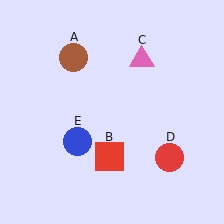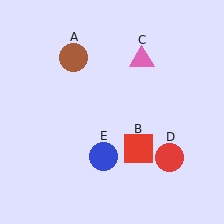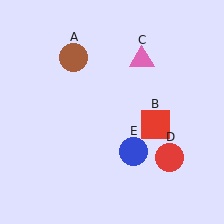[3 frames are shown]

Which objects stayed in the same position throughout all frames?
Brown circle (object A) and pink triangle (object C) and red circle (object D) remained stationary.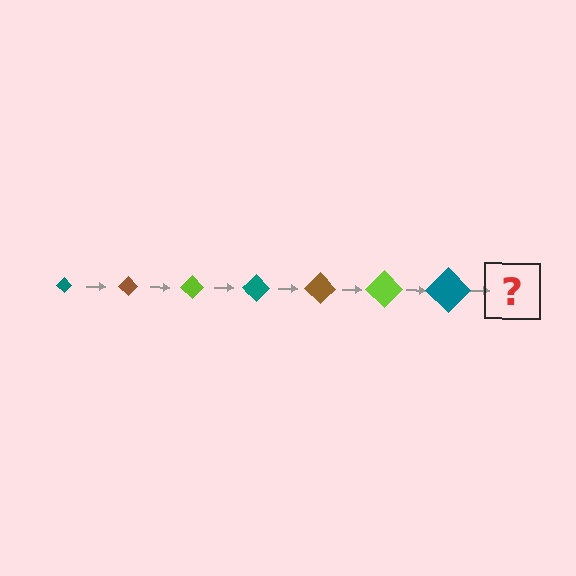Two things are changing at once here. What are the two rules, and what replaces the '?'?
The two rules are that the diamond grows larger each step and the color cycles through teal, brown, and lime. The '?' should be a brown diamond, larger than the previous one.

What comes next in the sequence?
The next element should be a brown diamond, larger than the previous one.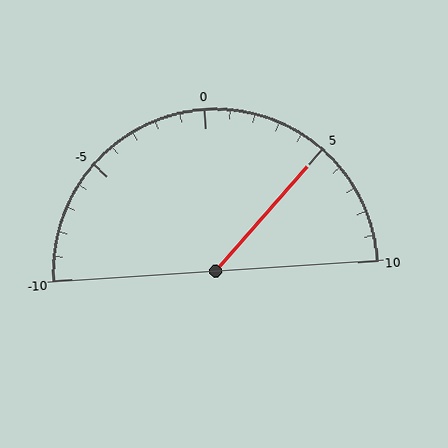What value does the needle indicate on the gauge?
The needle indicates approximately 5.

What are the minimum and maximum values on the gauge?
The gauge ranges from -10 to 10.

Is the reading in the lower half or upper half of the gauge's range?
The reading is in the upper half of the range (-10 to 10).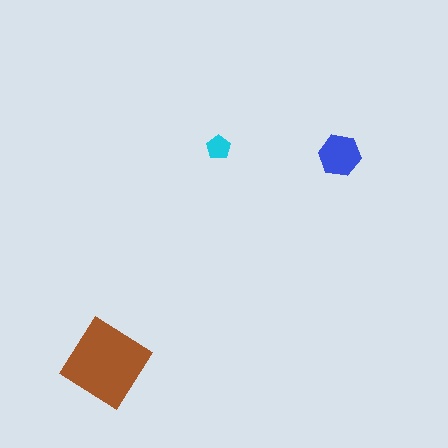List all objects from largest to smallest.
The brown diamond, the blue hexagon, the cyan pentagon.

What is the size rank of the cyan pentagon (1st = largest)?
3rd.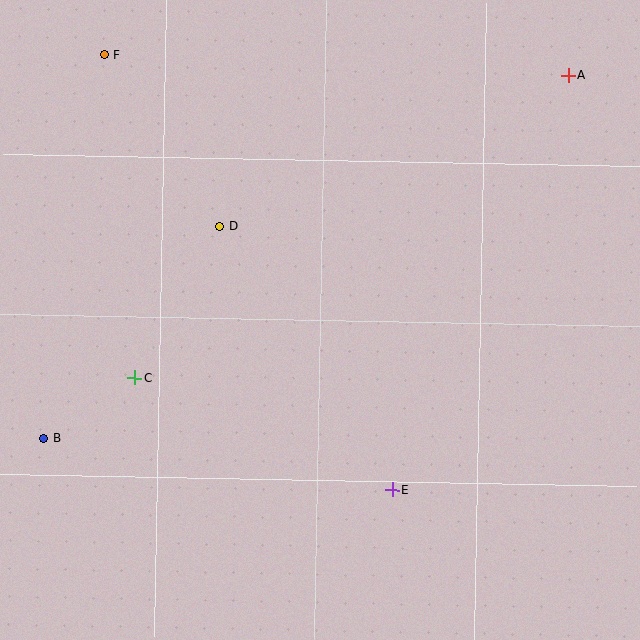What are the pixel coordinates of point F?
Point F is at (104, 55).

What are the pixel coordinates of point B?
Point B is at (43, 438).